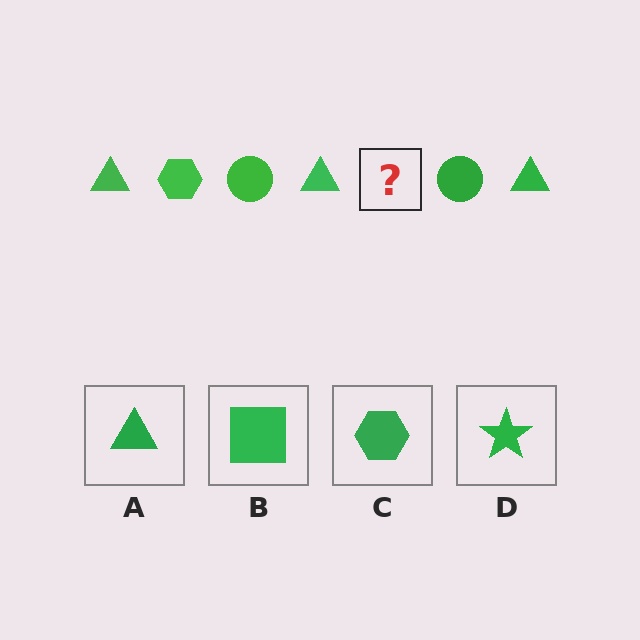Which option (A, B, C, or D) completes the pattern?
C.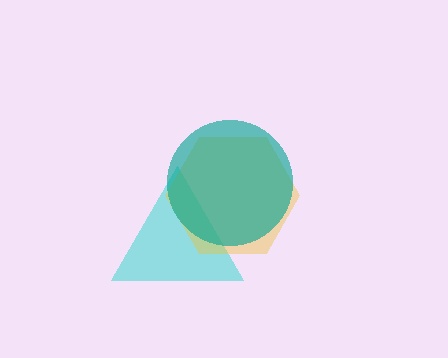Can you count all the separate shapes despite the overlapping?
Yes, there are 3 separate shapes.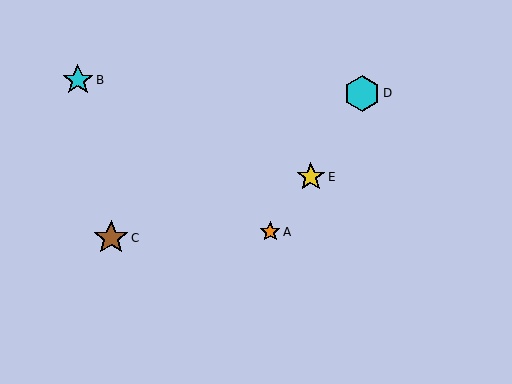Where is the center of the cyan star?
The center of the cyan star is at (78, 80).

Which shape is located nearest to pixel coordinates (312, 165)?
The yellow star (labeled E) at (311, 177) is nearest to that location.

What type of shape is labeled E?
Shape E is a yellow star.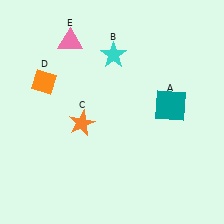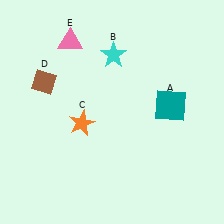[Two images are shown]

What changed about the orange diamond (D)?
In Image 1, D is orange. In Image 2, it changed to brown.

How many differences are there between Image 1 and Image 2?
There is 1 difference between the two images.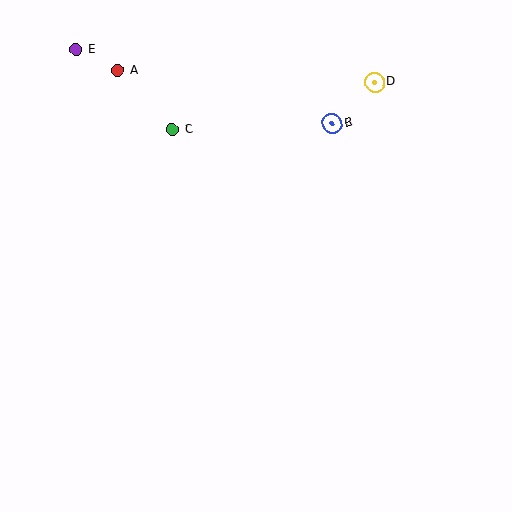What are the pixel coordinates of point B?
Point B is at (332, 123).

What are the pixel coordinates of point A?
Point A is at (118, 70).